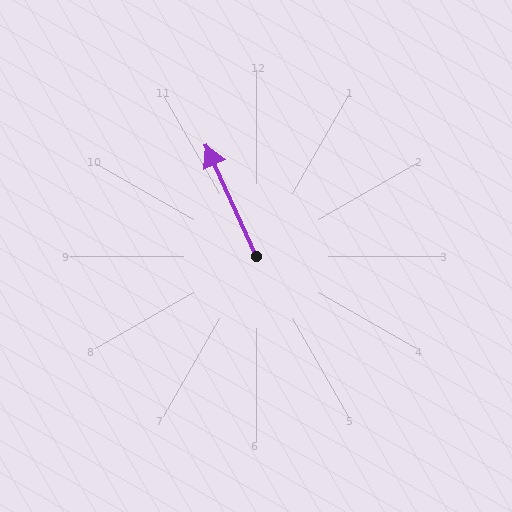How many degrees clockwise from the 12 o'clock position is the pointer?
Approximately 336 degrees.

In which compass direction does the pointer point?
Northwest.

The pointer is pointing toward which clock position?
Roughly 11 o'clock.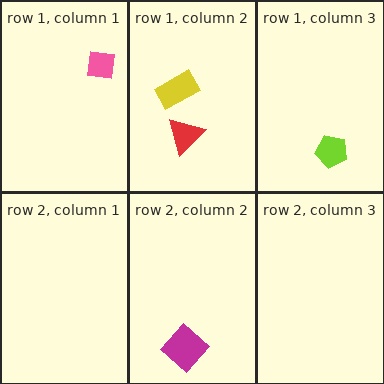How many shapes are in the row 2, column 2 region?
1.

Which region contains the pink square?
The row 1, column 1 region.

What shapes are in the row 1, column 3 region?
The lime pentagon.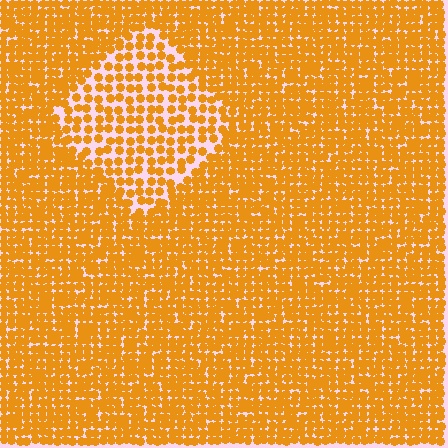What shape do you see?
I see a diamond.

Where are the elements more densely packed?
The elements are more densely packed outside the diamond boundary.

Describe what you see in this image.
The image contains small orange elements arranged at two different densities. A diamond-shaped region is visible where the elements are less densely packed than the surrounding area.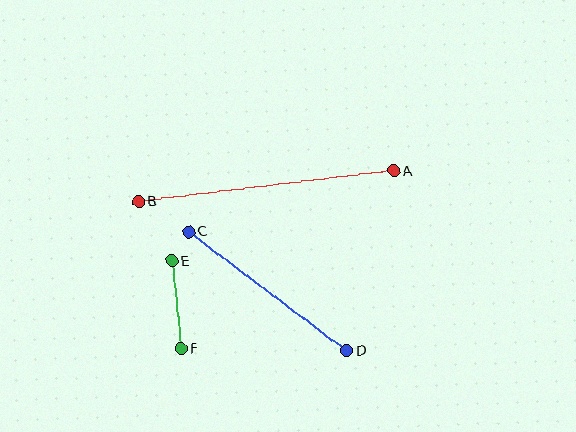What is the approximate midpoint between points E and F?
The midpoint is at approximately (176, 305) pixels.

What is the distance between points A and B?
The distance is approximately 257 pixels.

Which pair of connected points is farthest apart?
Points A and B are farthest apart.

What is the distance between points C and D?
The distance is approximately 198 pixels.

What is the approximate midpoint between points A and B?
The midpoint is at approximately (266, 186) pixels.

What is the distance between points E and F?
The distance is approximately 88 pixels.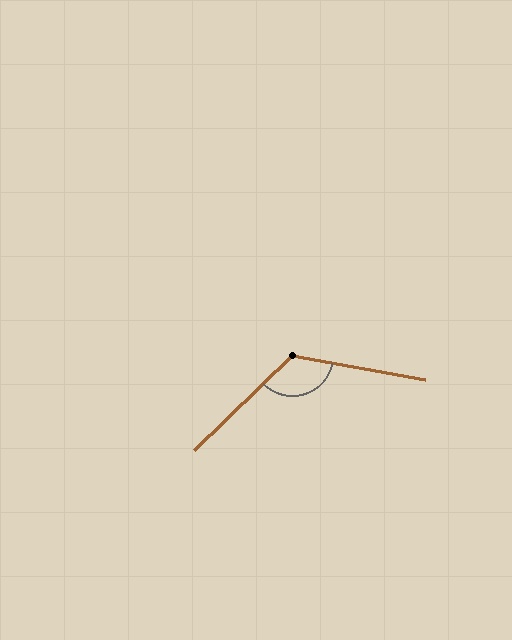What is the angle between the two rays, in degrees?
Approximately 126 degrees.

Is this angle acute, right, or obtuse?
It is obtuse.